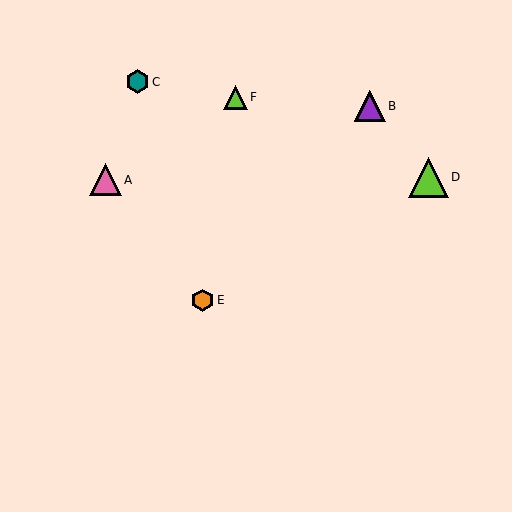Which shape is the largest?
The lime triangle (labeled D) is the largest.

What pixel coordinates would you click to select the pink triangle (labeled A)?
Click at (105, 180) to select the pink triangle A.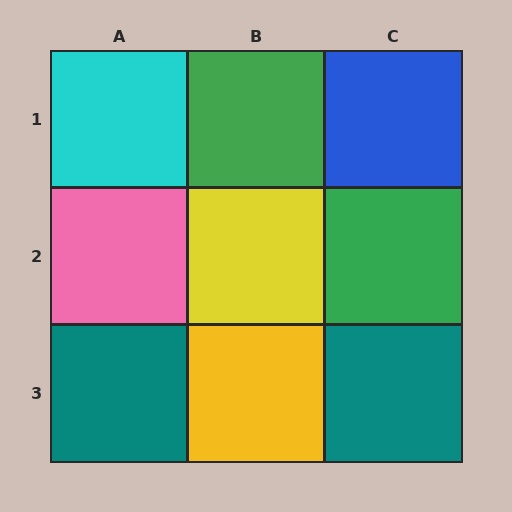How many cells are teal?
2 cells are teal.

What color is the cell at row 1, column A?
Cyan.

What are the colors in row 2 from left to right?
Pink, yellow, green.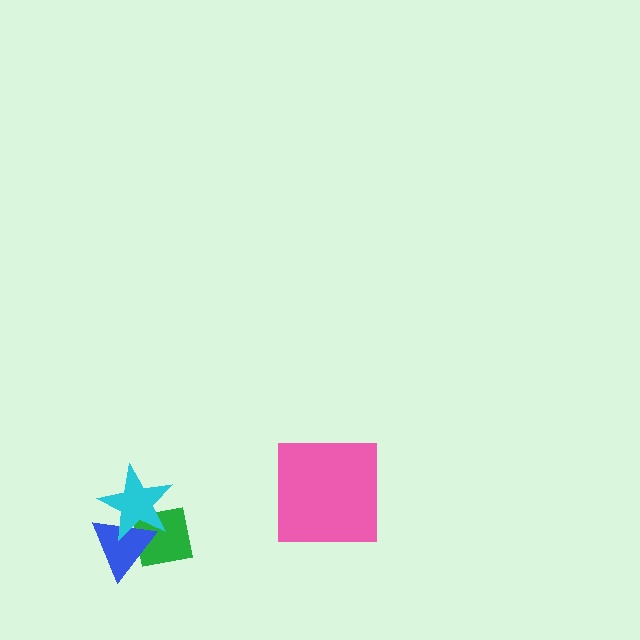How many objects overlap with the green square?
2 objects overlap with the green square.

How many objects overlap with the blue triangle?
2 objects overlap with the blue triangle.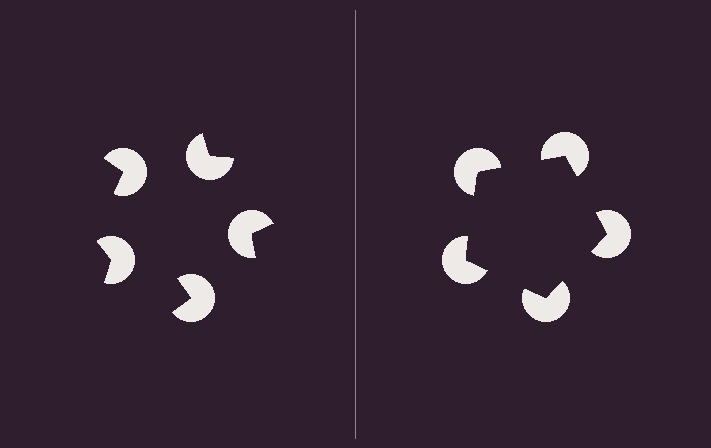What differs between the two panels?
The pac-man discs are positioned identically on both sides; only the wedge orientations differ. On the right they align to a pentagon; on the left they are misaligned.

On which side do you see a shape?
An illusory pentagon appears on the right side. On the left side the wedge cuts are rotated, so no coherent shape forms.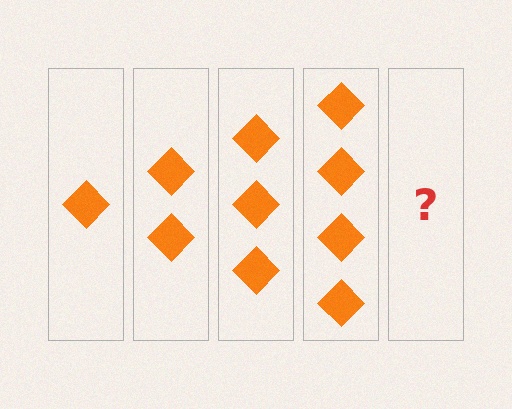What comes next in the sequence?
The next element should be 5 diamonds.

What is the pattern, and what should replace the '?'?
The pattern is that each step adds one more diamond. The '?' should be 5 diamonds.